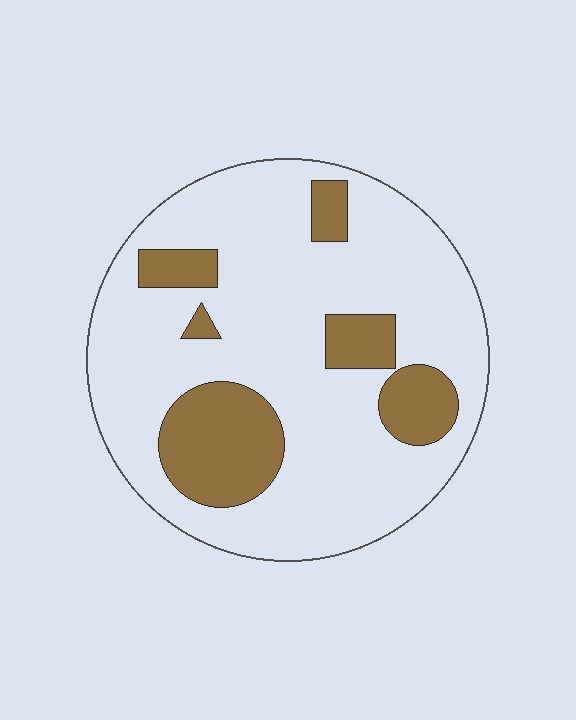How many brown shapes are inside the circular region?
6.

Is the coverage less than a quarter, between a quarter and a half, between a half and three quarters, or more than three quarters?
Less than a quarter.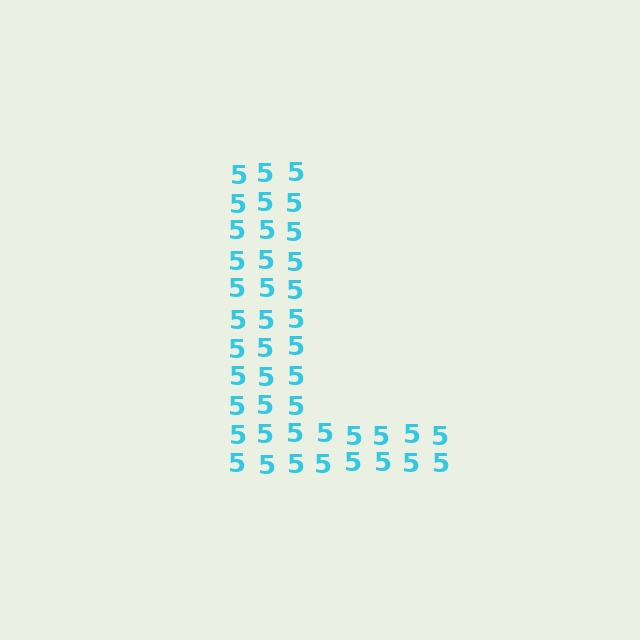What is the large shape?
The large shape is the letter L.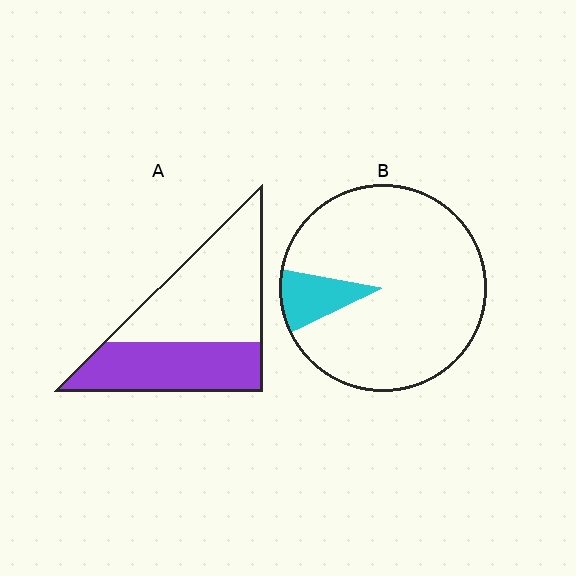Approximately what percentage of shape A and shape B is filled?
A is approximately 40% and B is approximately 10%.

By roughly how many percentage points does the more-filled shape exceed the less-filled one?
By roughly 30 percentage points (A over B).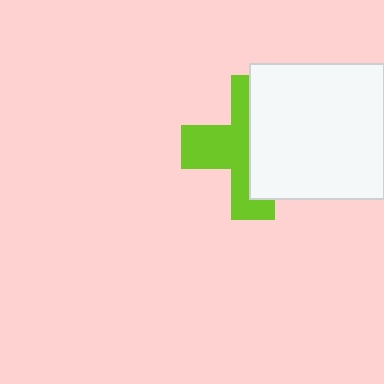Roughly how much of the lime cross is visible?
About half of it is visible (roughly 49%).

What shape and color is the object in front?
The object in front is a white square.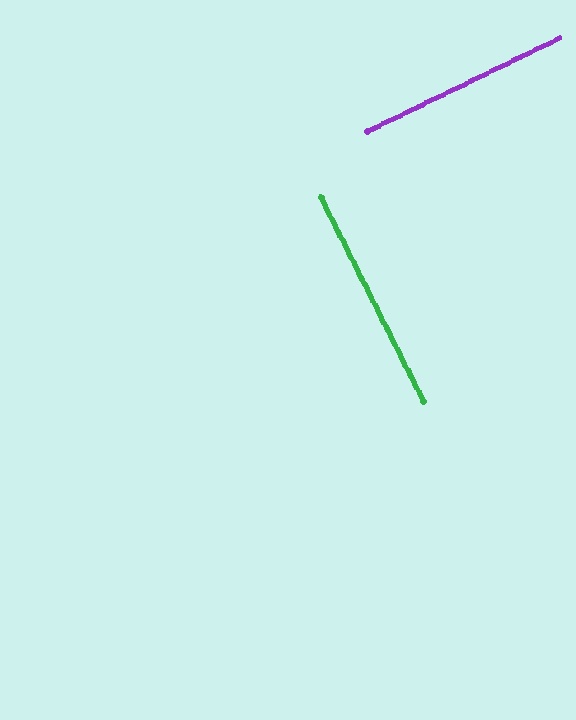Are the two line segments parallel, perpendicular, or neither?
Perpendicular — they meet at approximately 89°.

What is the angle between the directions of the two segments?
Approximately 89 degrees.